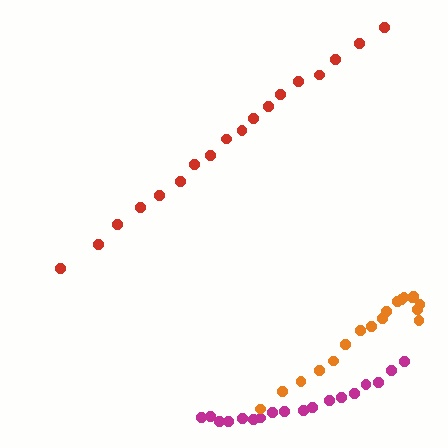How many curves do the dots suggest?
There are 3 distinct paths.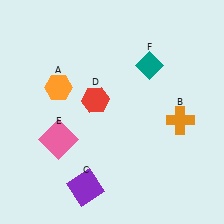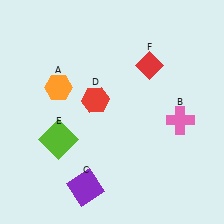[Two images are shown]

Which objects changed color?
B changed from orange to pink. E changed from pink to lime. F changed from teal to red.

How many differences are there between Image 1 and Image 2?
There are 3 differences between the two images.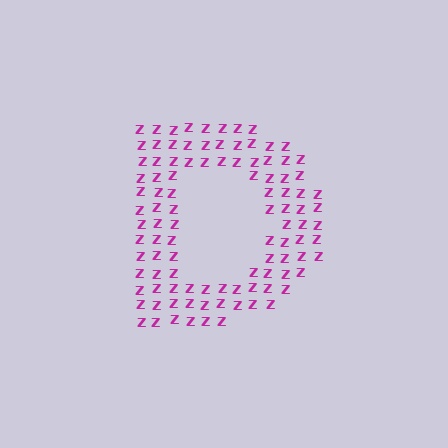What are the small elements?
The small elements are letter Z's.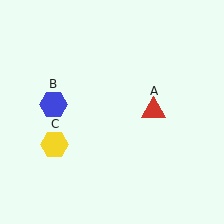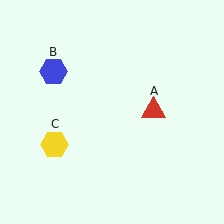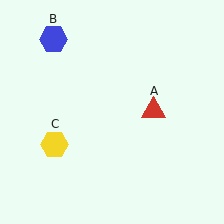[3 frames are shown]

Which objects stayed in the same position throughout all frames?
Red triangle (object A) and yellow hexagon (object C) remained stationary.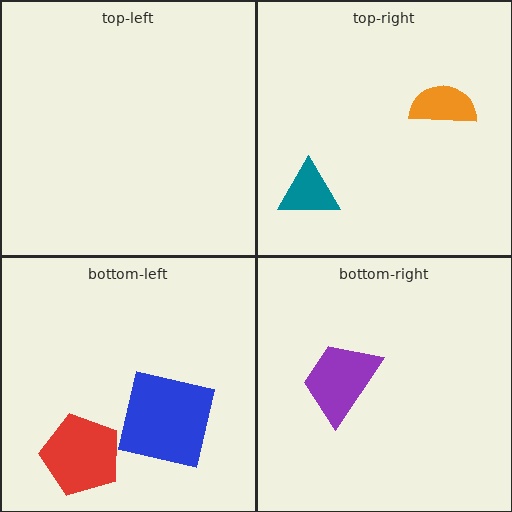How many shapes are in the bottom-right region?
1.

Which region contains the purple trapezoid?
The bottom-right region.